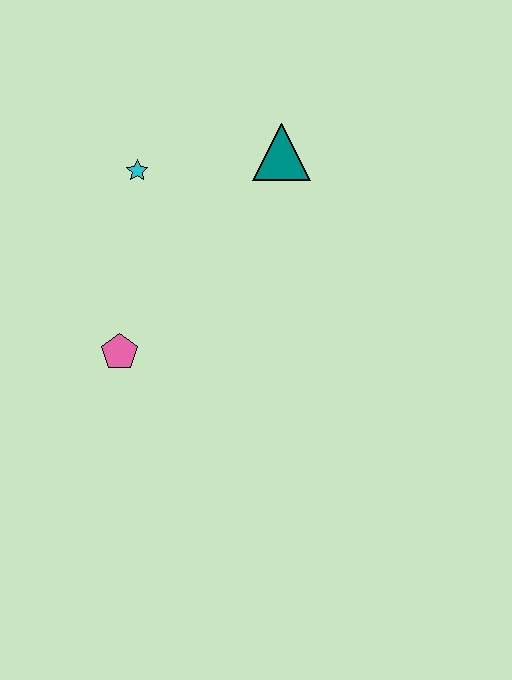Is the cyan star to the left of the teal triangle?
Yes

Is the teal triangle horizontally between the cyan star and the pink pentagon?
No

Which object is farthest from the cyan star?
The pink pentagon is farthest from the cyan star.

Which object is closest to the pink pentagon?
The cyan star is closest to the pink pentagon.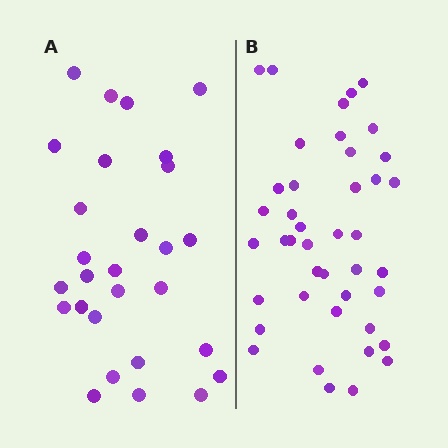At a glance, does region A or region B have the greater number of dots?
Region B (the right region) has more dots.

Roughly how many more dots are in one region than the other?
Region B has approximately 15 more dots than region A.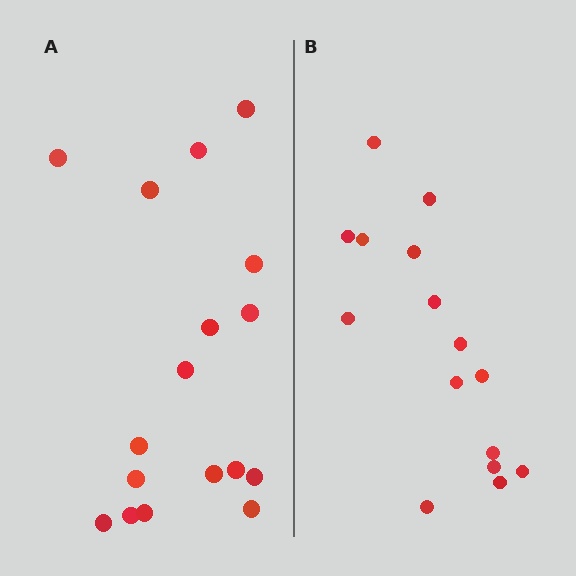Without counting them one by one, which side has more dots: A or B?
Region A (the left region) has more dots.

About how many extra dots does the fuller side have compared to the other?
Region A has just a few more — roughly 2 or 3 more dots than region B.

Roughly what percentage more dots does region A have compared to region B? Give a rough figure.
About 15% more.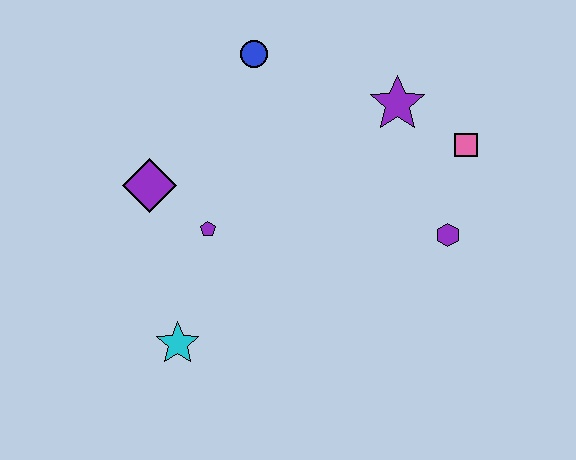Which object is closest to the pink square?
The purple star is closest to the pink square.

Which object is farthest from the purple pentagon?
The pink square is farthest from the purple pentagon.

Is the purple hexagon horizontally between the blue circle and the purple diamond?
No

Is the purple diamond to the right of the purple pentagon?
No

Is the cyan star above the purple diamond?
No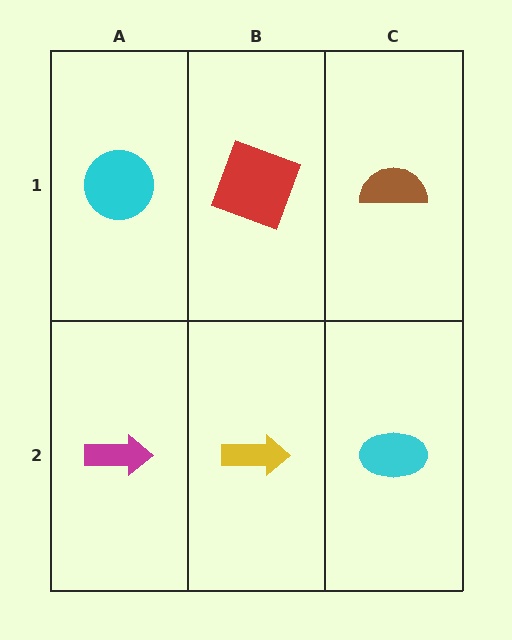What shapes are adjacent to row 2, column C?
A brown semicircle (row 1, column C), a yellow arrow (row 2, column B).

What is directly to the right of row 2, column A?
A yellow arrow.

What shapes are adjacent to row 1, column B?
A yellow arrow (row 2, column B), a cyan circle (row 1, column A), a brown semicircle (row 1, column C).